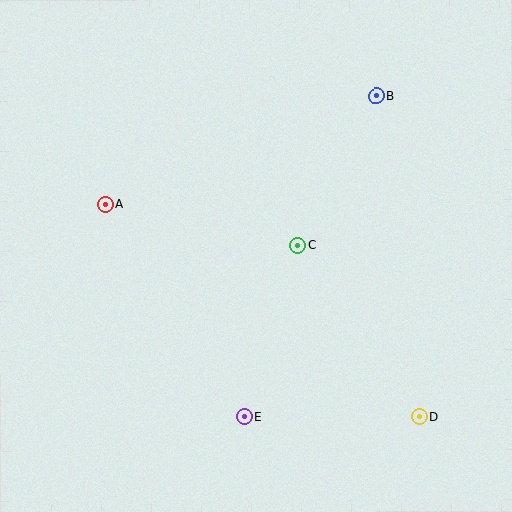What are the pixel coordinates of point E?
Point E is at (244, 417).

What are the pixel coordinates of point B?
Point B is at (377, 96).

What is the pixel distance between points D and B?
The distance between D and B is 323 pixels.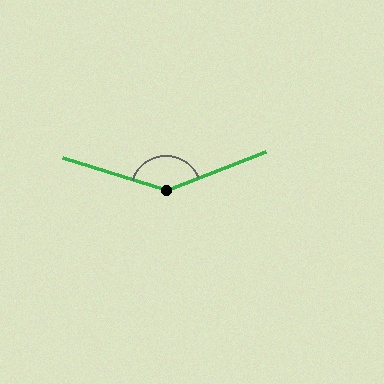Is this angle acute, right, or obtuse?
It is obtuse.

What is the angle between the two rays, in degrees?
Approximately 142 degrees.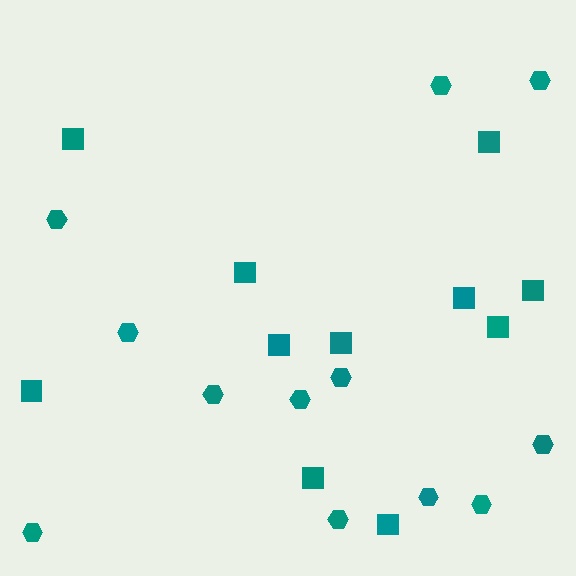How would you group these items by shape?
There are 2 groups: one group of hexagons (12) and one group of squares (11).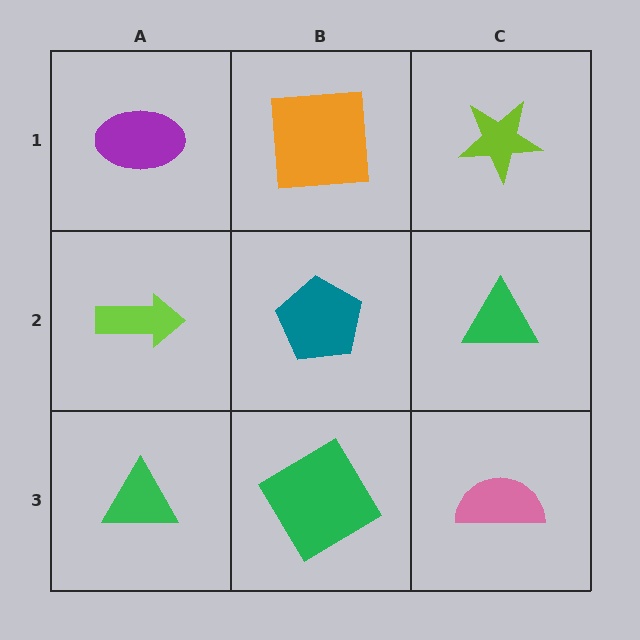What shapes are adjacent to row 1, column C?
A green triangle (row 2, column C), an orange square (row 1, column B).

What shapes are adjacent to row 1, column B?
A teal pentagon (row 2, column B), a purple ellipse (row 1, column A), a lime star (row 1, column C).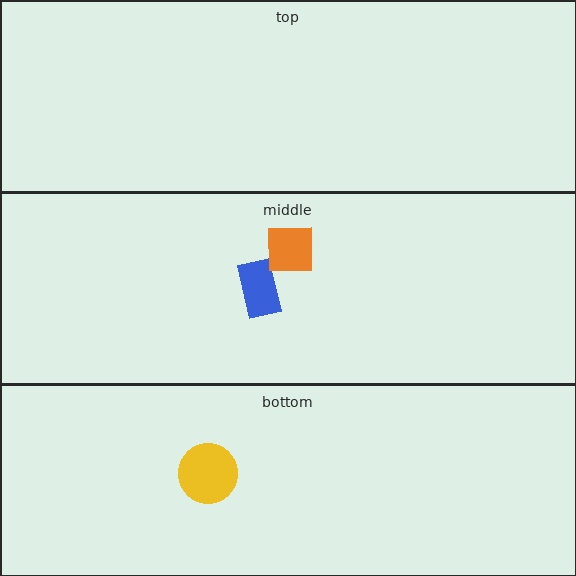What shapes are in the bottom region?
The yellow circle.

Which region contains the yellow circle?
The bottom region.